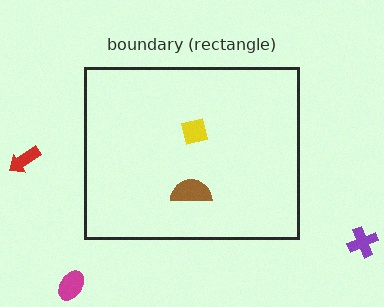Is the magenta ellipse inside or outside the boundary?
Outside.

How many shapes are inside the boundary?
2 inside, 3 outside.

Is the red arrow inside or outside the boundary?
Outside.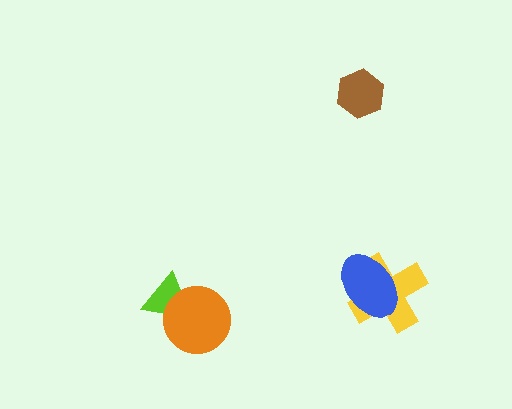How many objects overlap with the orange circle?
1 object overlaps with the orange circle.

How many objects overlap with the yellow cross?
1 object overlaps with the yellow cross.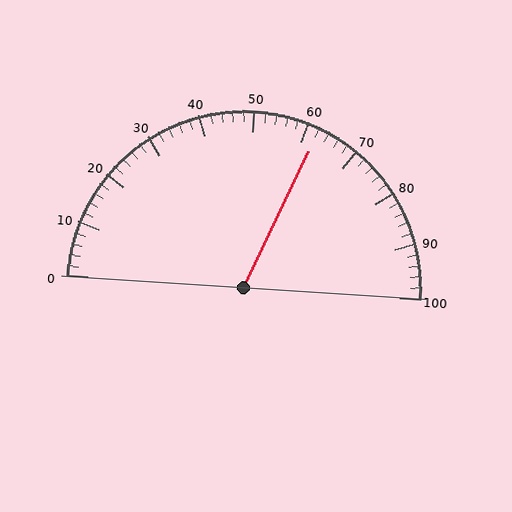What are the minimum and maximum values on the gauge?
The gauge ranges from 0 to 100.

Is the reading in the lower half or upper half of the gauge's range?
The reading is in the upper half of the range (0 to 100).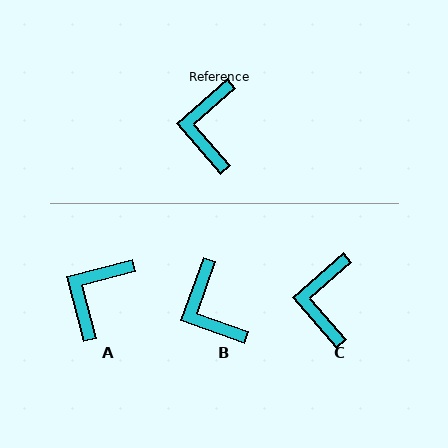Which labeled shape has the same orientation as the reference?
C.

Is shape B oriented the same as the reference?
No, it is off by about 29 degrees.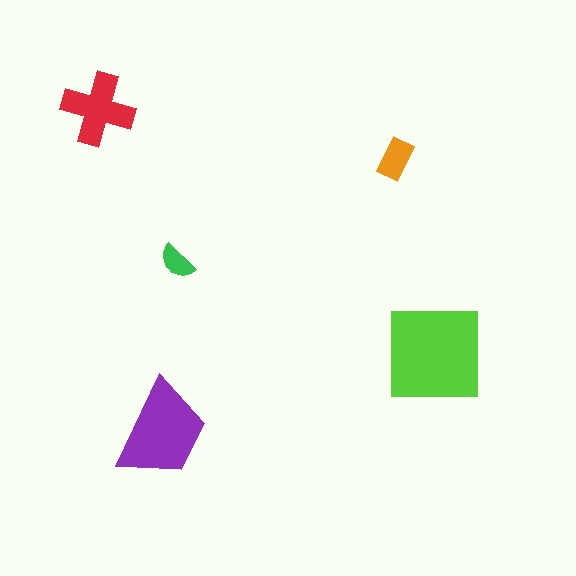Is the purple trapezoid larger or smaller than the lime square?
Smaller.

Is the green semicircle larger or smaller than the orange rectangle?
Smaller.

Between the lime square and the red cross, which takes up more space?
The lime square.